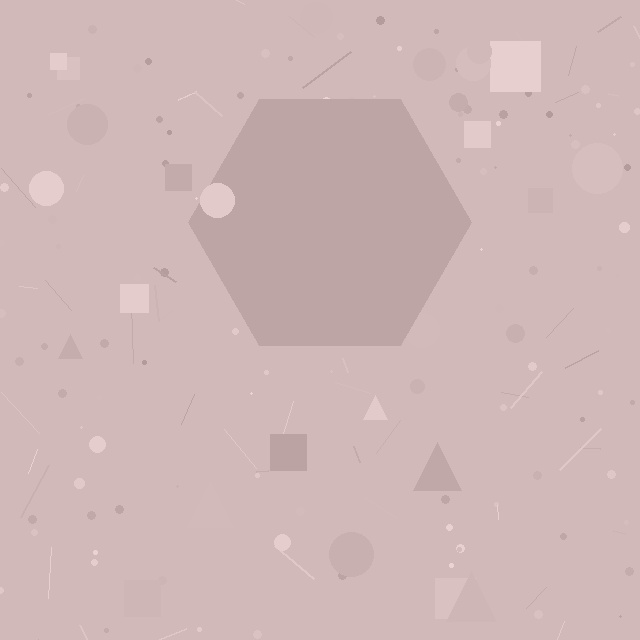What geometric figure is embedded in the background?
A hexagon is embedded in the background.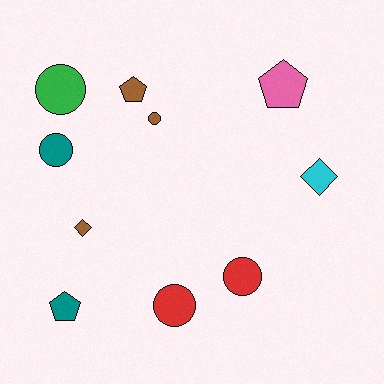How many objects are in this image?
There are 10 objects.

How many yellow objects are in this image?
There are no yellow objects.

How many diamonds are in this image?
There are 2 diamonds.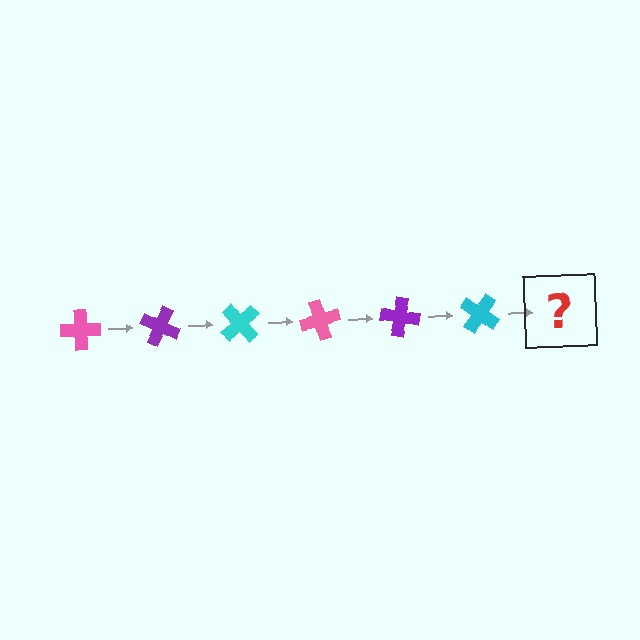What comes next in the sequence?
The next element should be a pink cross, rotated 150 degrees from the start.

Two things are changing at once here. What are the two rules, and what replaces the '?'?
The two rules are that it rotates 25 degrees each step and the color cycles through pink, purple, and cyan. The '?' should be a pink cross, rotated 150 degrees from the start.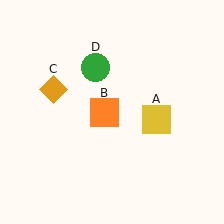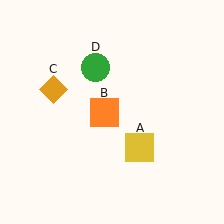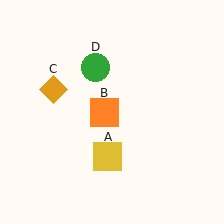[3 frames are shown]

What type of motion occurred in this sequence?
The yellow square (object A) rotated clockwise around the center of the scene.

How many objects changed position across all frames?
1 object changed position: yellow square (object A).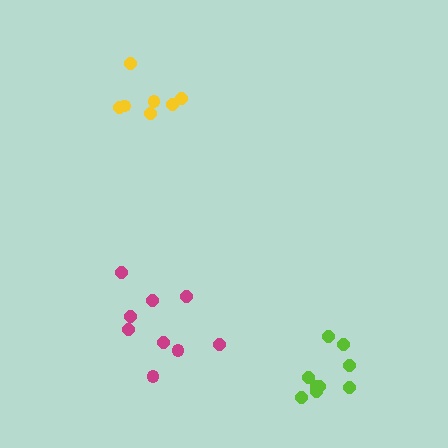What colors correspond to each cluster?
The clusters are colored: magenta, yellow, lime.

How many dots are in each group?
Group 1: 9 dots, Group 2: 7 dots, Group 3: 9 dots (25 total).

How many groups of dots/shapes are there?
There are 3 groups.